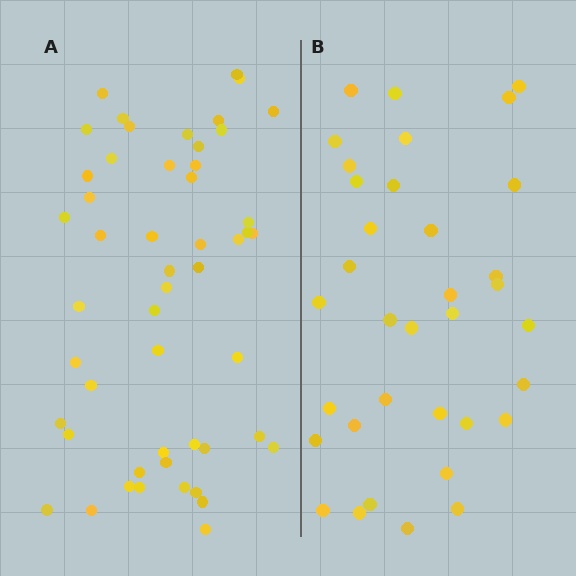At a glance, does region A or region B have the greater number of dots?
Region A (the left region) has more dots.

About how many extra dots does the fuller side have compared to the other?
Region A has approximately 15 more dots than region B.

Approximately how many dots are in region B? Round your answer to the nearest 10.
About 40 dots. (The exact count is 35, which rounds to 40.)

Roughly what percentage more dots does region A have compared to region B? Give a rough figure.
About 45% more.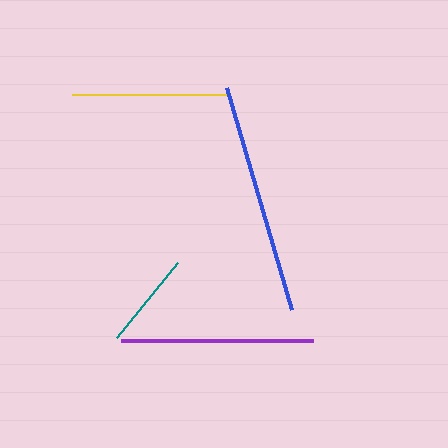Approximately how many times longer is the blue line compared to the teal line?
The blue line is approximately 2.4 times the length of the teal line.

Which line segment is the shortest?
The teal line is the shortest at approximately 96 pixels.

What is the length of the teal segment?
The teal segment is approximately 96 pixels long.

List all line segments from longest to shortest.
From longest to shortest: blue, purple, yellow, teal.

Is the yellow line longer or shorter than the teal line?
The yellow line is longer than the teal line.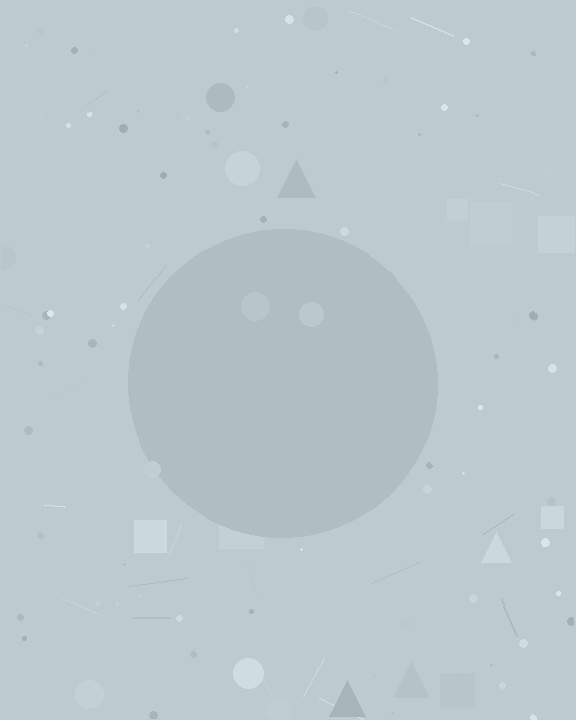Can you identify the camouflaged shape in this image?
The camouflaged shape is a circle.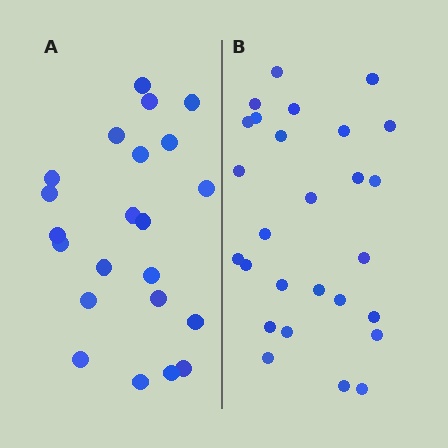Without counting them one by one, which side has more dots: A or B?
Region B (the right region) has more dots.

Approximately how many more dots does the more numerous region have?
Region B has about 5 more dots than region A.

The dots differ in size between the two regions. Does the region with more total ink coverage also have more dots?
No. Region A has more total ink coverage because its dots are larger, but region B actually contains more individual dots. Total area can be misleading — the number of items is what matters here.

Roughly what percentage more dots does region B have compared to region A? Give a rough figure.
About 25% more.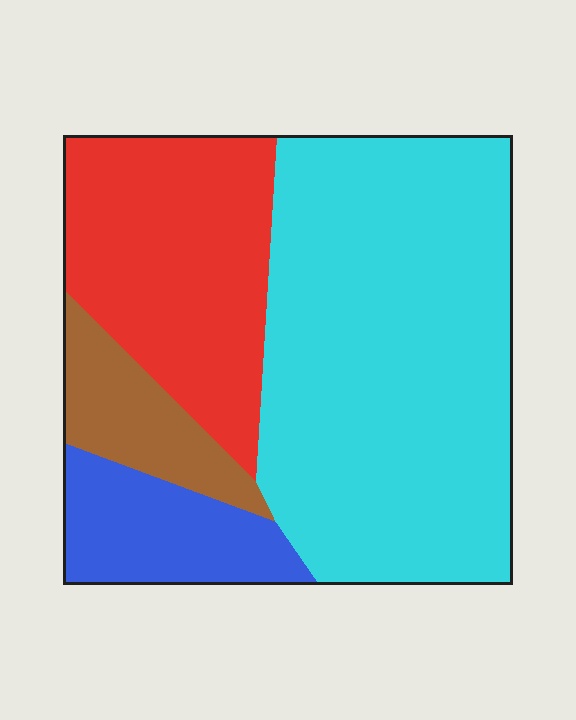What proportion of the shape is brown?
Brown takes up about one tenth (1/10) of the shape.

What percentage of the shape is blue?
Blue takes up about one eighth (1/8) of the shape.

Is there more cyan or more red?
Cyan.